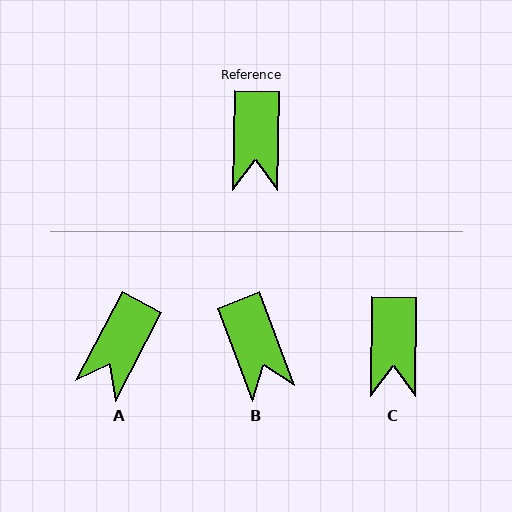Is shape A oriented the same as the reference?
No, it is off by about 27 degrees.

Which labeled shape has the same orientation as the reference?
C.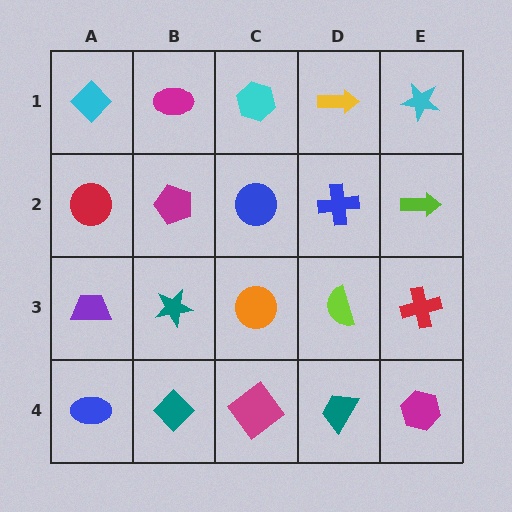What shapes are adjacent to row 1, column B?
A magenta pentagon (row 2, column B), a cyan diamond (row 1, column A), a cyan hexagon (row 1, column C).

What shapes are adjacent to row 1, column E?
A lime arrow (row 2, column E), a yellow arrow (row 1, column D).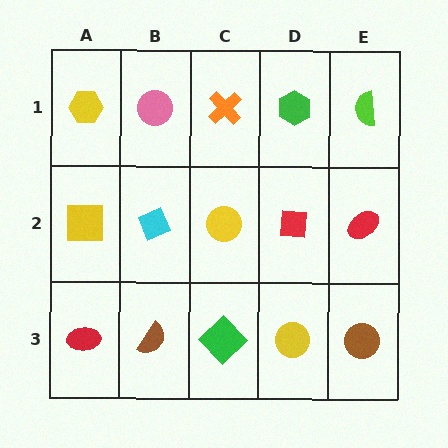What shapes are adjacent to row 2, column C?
An orange cross (row 1, column C), a green diamond (row 3, column C), a cyan diamond (row 2, column B), a red square (row 2, column D).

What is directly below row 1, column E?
A red ellipse.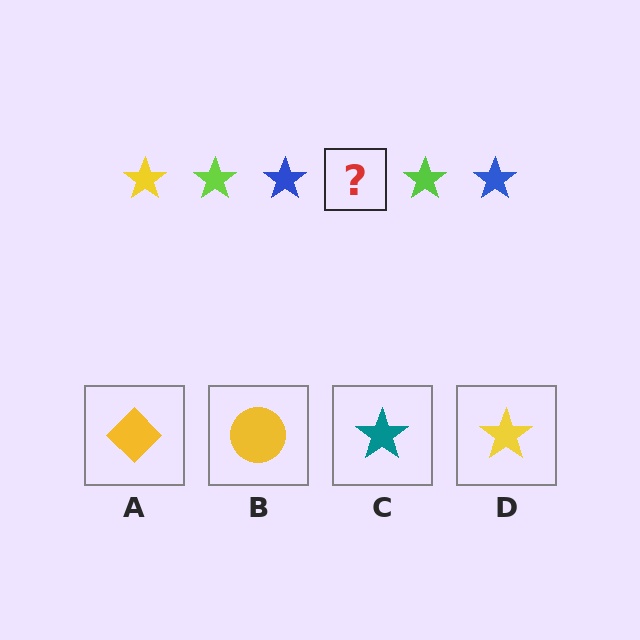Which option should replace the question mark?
Option D.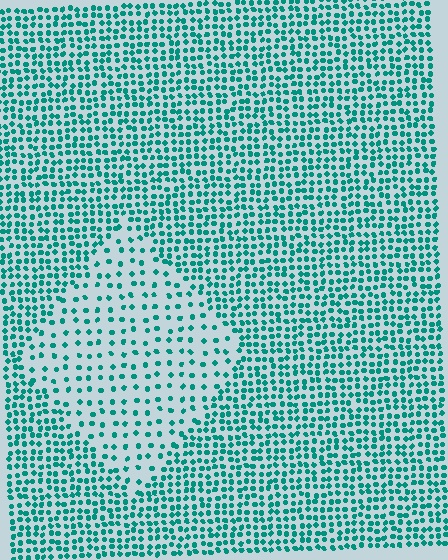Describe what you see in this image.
The image contains small teal elements arranged at two different densities. A diamond-shaped region is visible where the elements are less densely packed than the surrounding area.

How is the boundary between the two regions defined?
The boundary is defined by a change in element density (approximately 2.3x ratio). All elements are the same color, size, and shape.